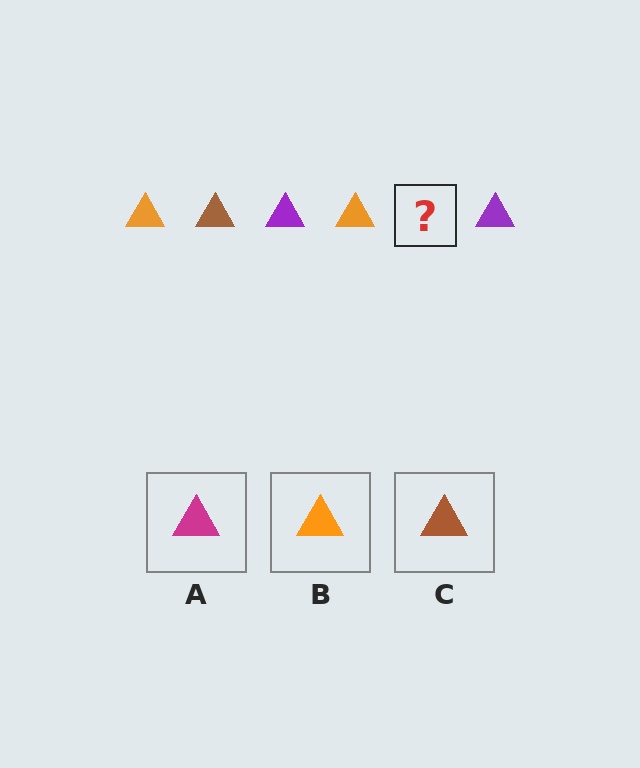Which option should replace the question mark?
Option C.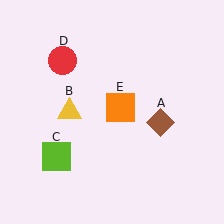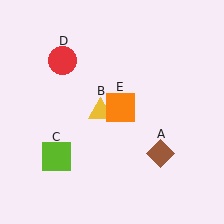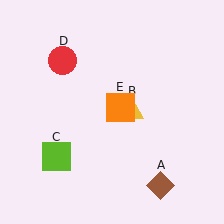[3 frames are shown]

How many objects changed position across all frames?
2 objects changed position: brown diamond (object A), yellow triangle (object B).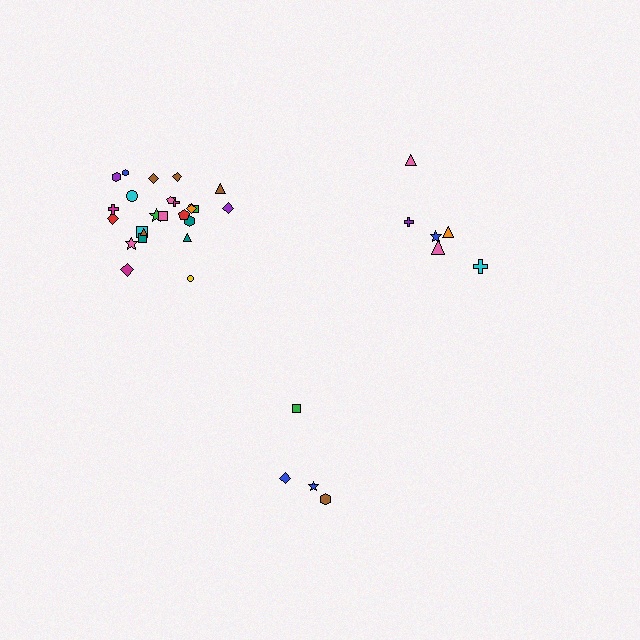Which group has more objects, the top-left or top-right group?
The top-left group.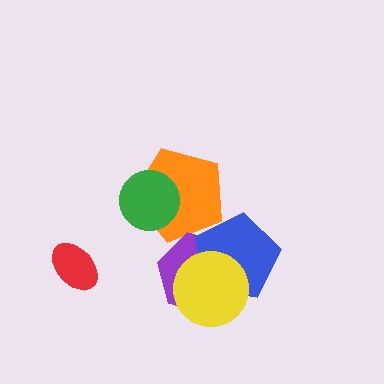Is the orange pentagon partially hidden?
Yes, it is partially covered by another shape.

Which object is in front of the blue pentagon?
The yellow circle is in front of the blue pentagon.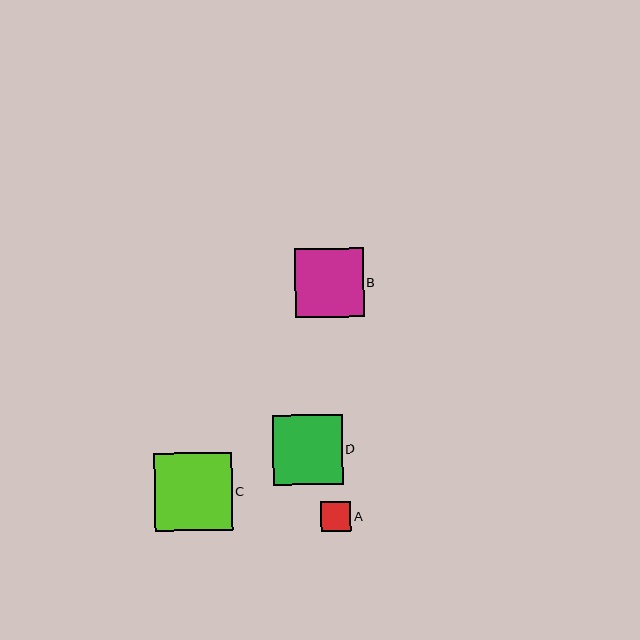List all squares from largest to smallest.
From largest to smallest: C, D, B, A.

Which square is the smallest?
Square A is the smallest with a size of approximately 30 pixels.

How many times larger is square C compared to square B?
Square C is approximately 1.1 times the size of square B.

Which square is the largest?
Square C is the largest with a size of approximately 78 pixels.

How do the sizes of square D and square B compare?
Square D and square B are approximately the same size.